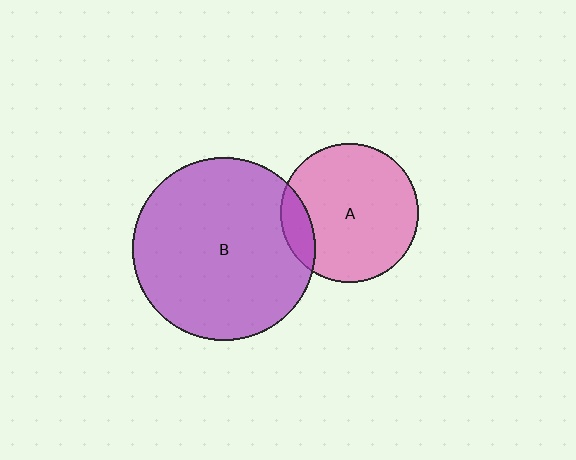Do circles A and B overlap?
Yes.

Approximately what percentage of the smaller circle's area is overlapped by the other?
Approximately 10%.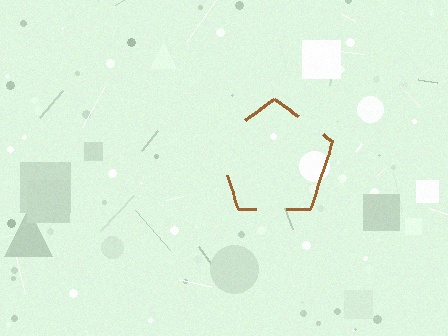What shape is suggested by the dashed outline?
The dashed outline suggests a pentagon.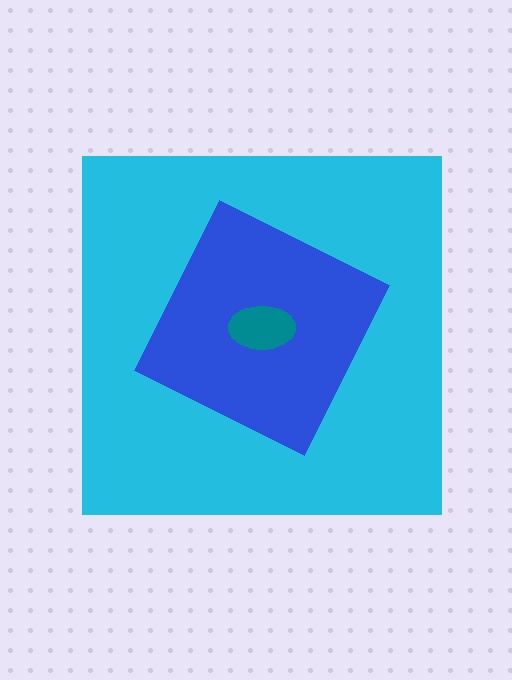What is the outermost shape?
The cyan square.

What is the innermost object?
The teal ellipse.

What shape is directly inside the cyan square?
The blue diamond.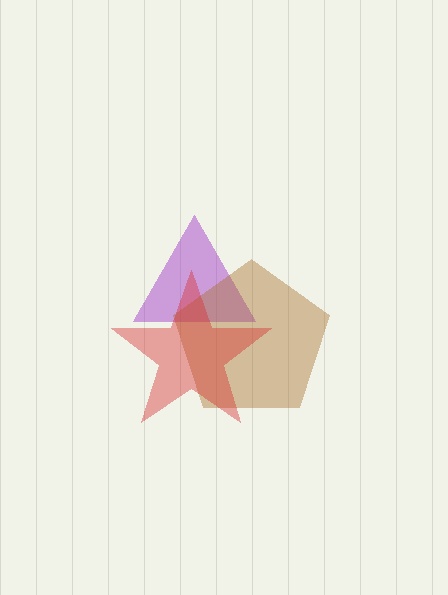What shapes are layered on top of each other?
The layered shapes are: a purple triangle, a brown pentagon, a red star.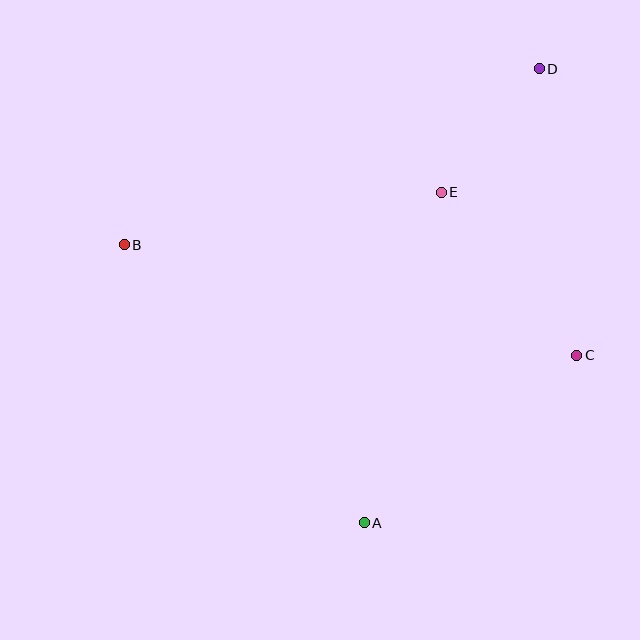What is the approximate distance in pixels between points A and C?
The distance between A and C is approximately 270 pixels.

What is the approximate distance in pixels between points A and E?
The distance between A and E is approximately 340 pixels.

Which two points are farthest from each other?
Points A and D are farthest from each other.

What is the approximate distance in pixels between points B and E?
The distance between B and E is approximately 321 pixels.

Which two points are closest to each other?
Points D and E are closest to each other.